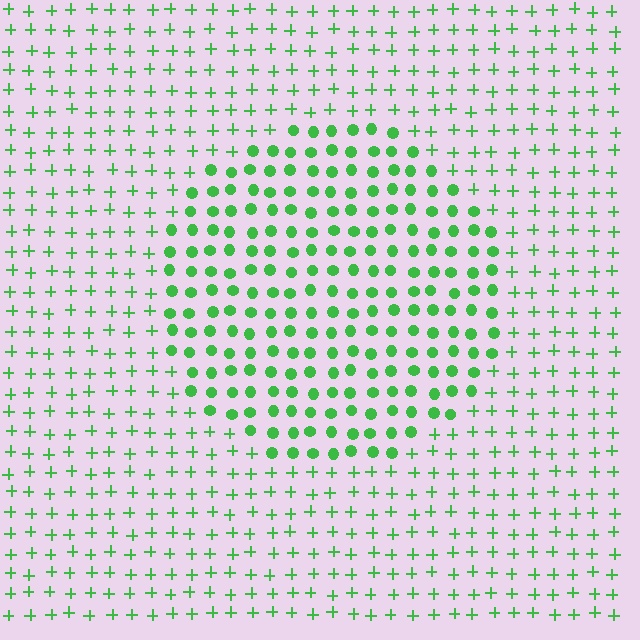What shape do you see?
I see a circle.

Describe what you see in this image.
The image is filled with small green elements arranged in a uniform grid. A circle-shaped region contains circles, while the surrounding area contains plus signs. The boundary is defined purely by the change in element shape.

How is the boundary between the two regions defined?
The boundary is defined by a change in element shape: circles inside vs. plus signs outside. All elements share the same color and spacing.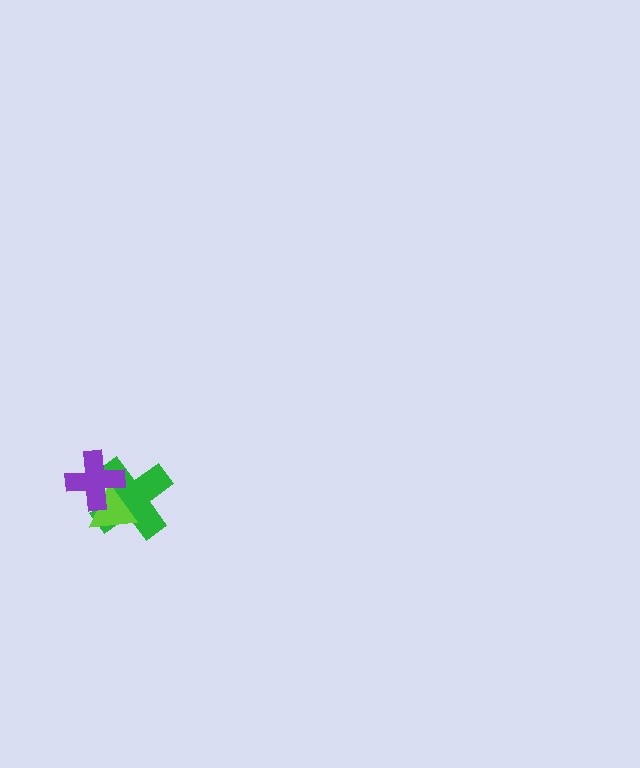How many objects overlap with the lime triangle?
2 objects overlap with the lime triangle.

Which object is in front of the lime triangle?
The purple cross is in front of the lime triangle.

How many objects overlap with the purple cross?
2 objects overlap with the purple cross.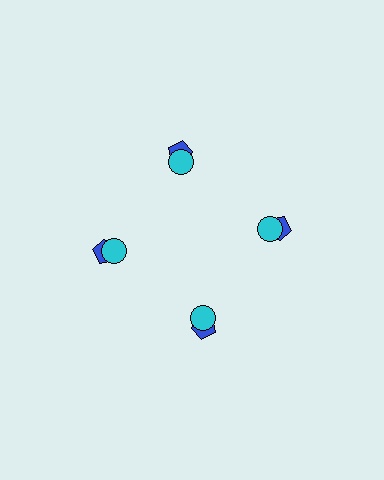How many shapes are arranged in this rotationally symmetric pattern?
There are 8 shapes, arranged in 4 groups of 2.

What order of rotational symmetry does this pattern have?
This pattern has 4-fold rotational symmetry.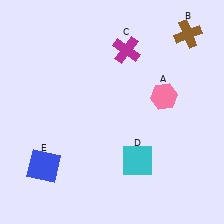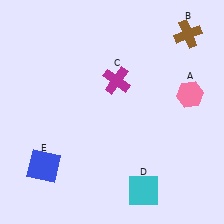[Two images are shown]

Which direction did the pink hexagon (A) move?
The pink hexagon (A) moved right.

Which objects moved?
The objects that moved are: the pink hexagon (A), the magenta cross (C), the cyan square (D).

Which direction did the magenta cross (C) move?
The magenta cross (C) moved down.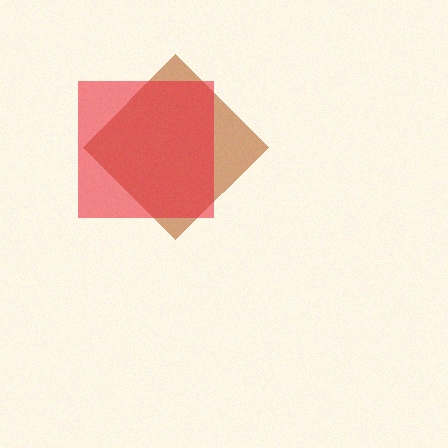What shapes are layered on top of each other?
The layered shapes are: a brown diamond, a red square.